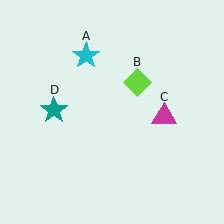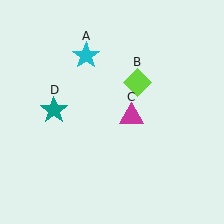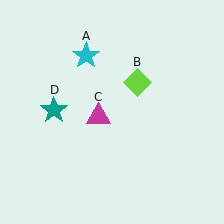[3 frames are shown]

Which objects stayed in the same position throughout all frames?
Cyan star (object A) and lime diamond (object B) and teal star (object D) remained stationary.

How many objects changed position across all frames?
1 object changed position: magenta triangle (object C).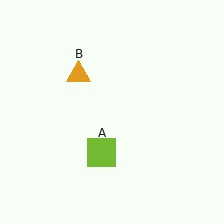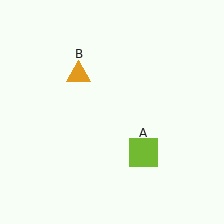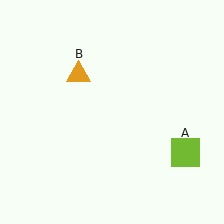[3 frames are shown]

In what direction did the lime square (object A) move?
The lime square (object A) moved right.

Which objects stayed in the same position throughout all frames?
Orange triangle (object B) remained stationary.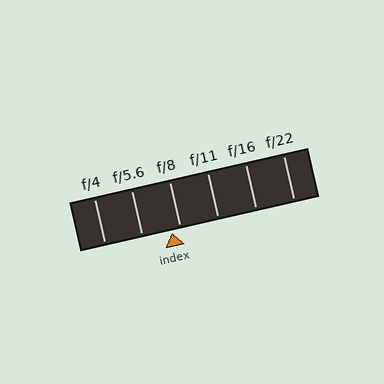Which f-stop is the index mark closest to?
The index mark is closest to f/8.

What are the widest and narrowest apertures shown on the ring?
The widest aperture shown is f/4 and the narrowest is f/22.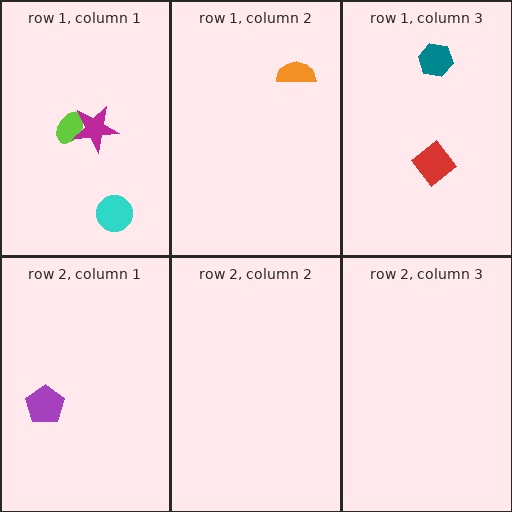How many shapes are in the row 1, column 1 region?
3.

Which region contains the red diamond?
The row 1, column 3 region.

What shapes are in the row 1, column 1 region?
The lime ellipse, the cyan circle, the magenta star.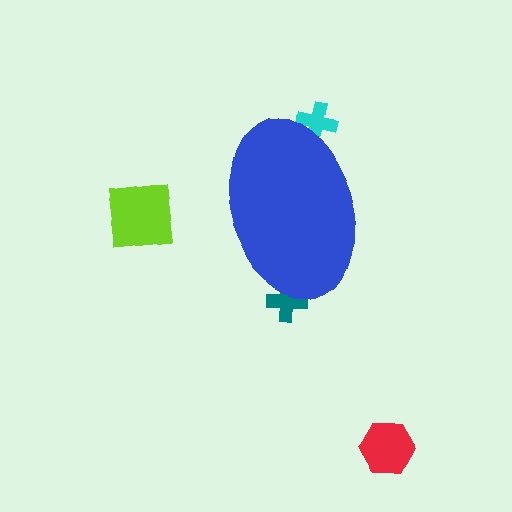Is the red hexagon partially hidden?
No, the red hexagon is fully visible.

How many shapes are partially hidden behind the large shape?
2 shapes are partially hidden.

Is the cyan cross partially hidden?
Yes, the cyan cross is partially hidden behind the blue ellipse.